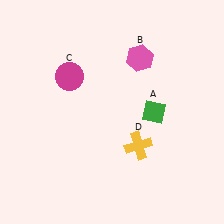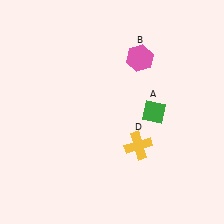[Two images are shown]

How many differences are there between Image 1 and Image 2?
There is 1 difference between the two images.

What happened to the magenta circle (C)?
The magenta circle (C) was removed in Image 2. It was in the top-left area of Image 1.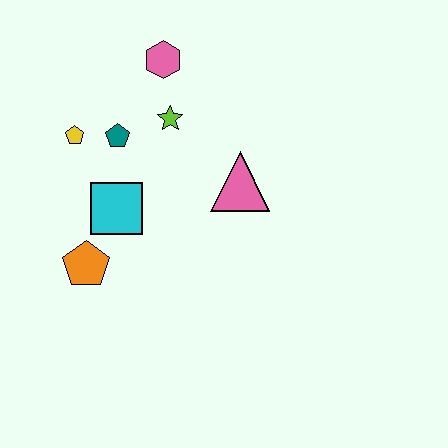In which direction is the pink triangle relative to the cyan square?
The pink triangle is to the right of the cyan square.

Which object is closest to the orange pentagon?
The cyan square is closest to the orange pentagon.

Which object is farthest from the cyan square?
The pink hexagon is farthest from the cyan square.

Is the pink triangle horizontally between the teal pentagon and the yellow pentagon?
No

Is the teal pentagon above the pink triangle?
Yes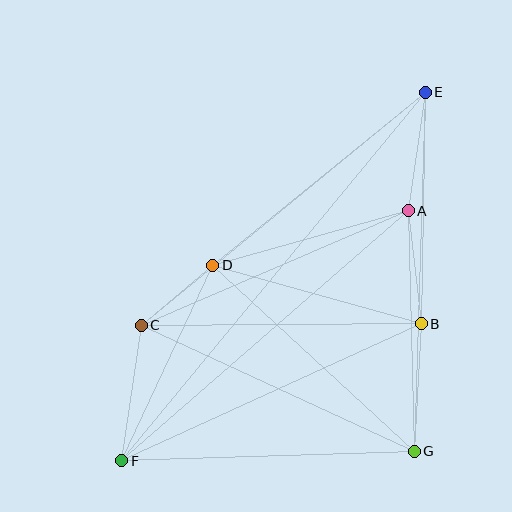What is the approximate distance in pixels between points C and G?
The distance between C and G is approximately 301 pixels.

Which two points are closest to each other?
Points C and D are closest to each other.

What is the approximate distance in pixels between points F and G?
The distance between F and G is approximately 293 pixels.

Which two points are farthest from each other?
Points E and F are farthest from each other.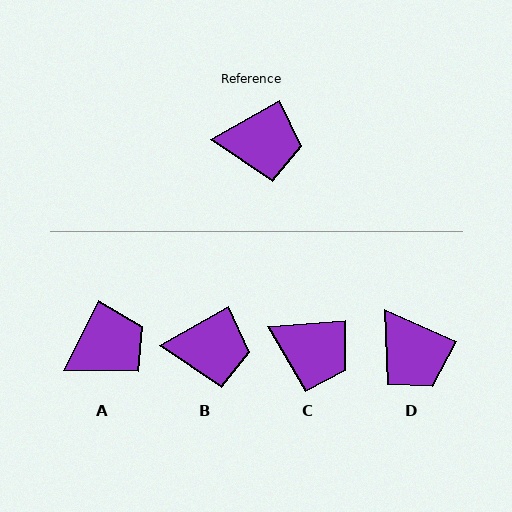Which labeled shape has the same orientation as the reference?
B.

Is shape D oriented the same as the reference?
No, it is off by about 53 degrees.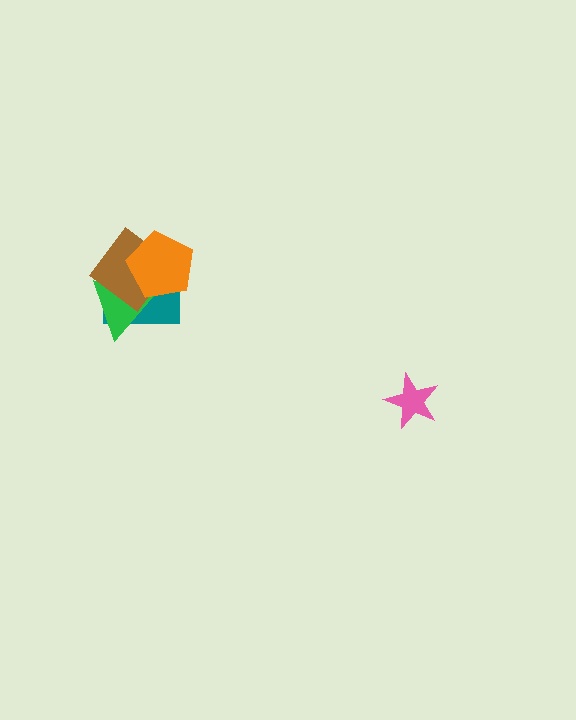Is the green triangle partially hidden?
Yes, it is partially covered by another shape.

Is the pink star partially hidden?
No, no other shape covers it.